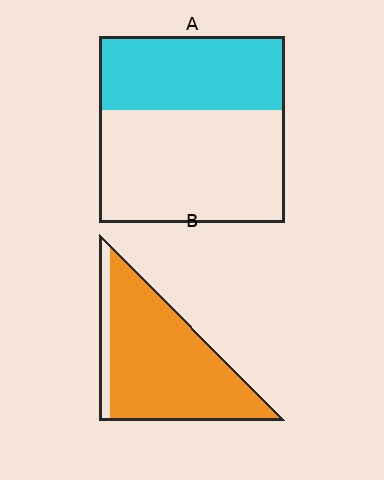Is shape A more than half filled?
No.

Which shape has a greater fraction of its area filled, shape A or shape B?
Shape B.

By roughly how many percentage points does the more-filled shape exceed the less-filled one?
By roughly 50 percentage points (B over A).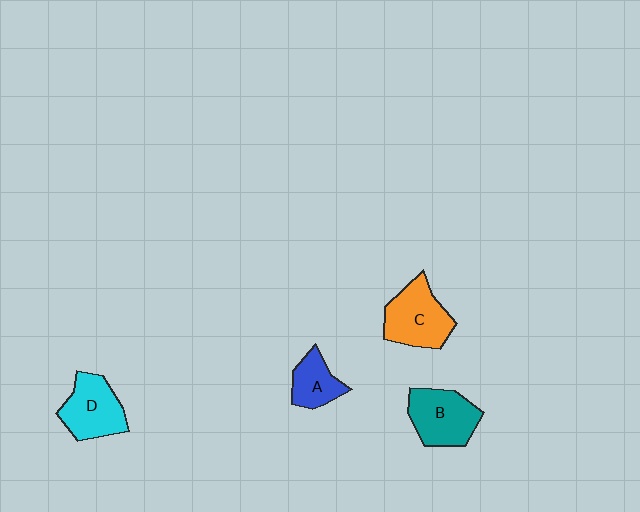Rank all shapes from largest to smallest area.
From largest to smallest: C (orange), B (teal), D (cyan), A (blue).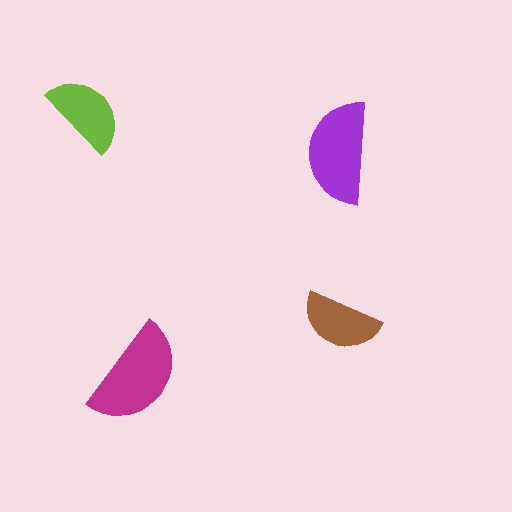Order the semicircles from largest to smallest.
the magenta one, the purple one, the lime one, the brown one.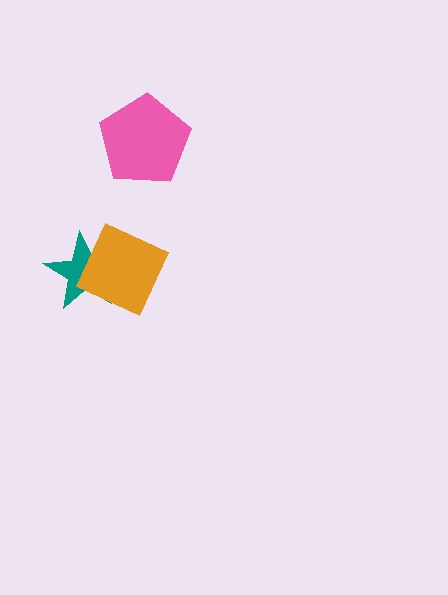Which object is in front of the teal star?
The orange square is in front of the teal star.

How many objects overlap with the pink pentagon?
0 objects overlap with the pink pentagon.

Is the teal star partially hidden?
Yes, it is partially covered by another shape.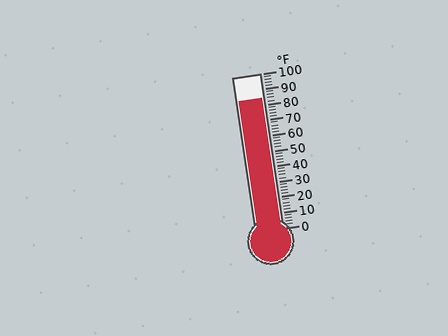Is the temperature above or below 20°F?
The temperature is above 20°F.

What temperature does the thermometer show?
The thermometer shows approximately 84°F.